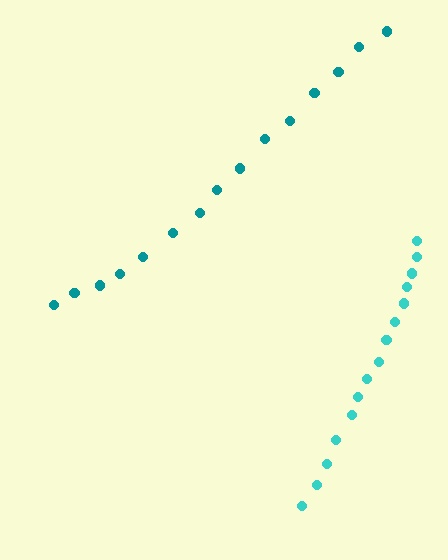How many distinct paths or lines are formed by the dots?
There are 2 distinct paths.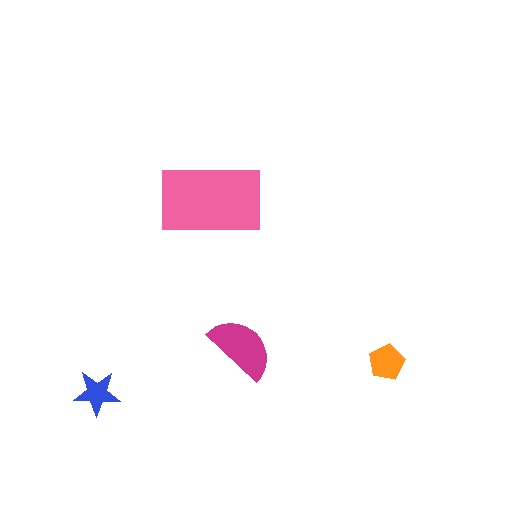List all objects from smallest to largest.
The blue star, the orange pentagon, the magenta semicircle, the pink rectangle.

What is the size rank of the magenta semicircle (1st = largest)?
2nd.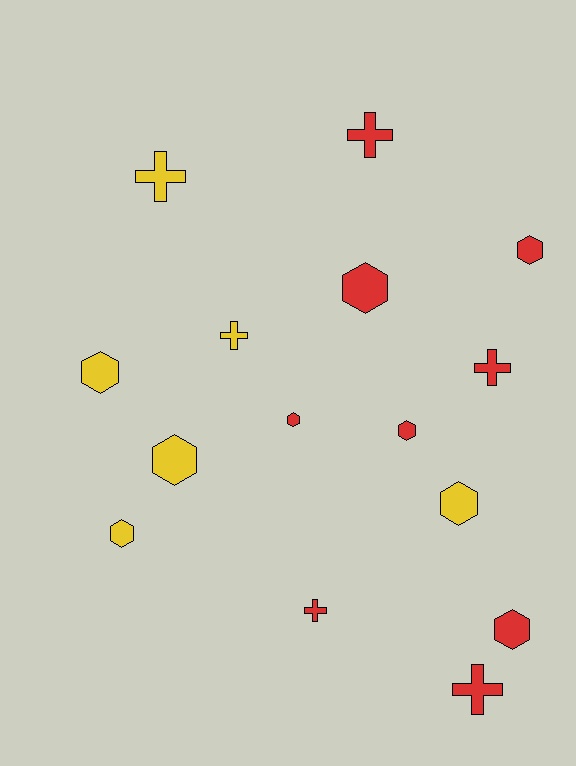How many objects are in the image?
There are 15 objects.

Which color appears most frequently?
Red, with 9 objects.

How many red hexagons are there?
There are 5 red hexagons.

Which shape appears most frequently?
Hexagon, with 9 objects.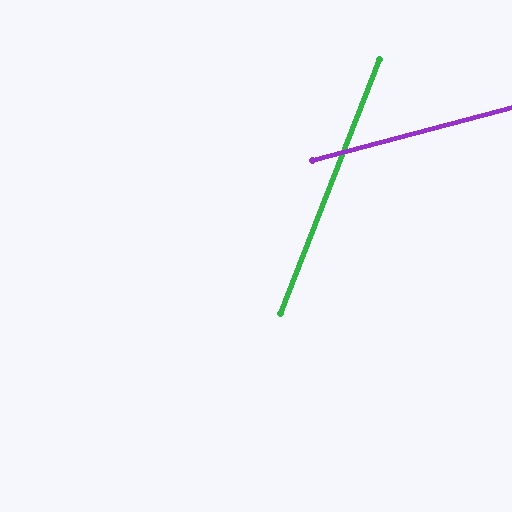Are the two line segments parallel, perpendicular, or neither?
Neither parallel nor perpendicular — they differ by about 54°.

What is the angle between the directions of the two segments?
Approximately 54 degrees.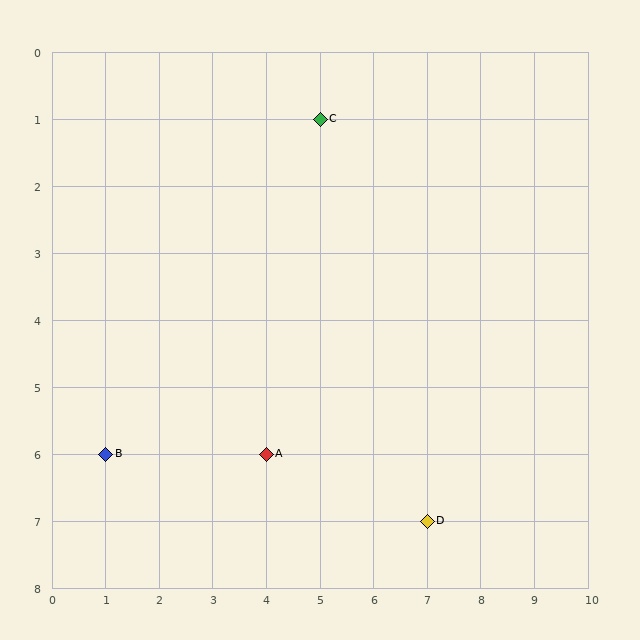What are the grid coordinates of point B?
Point B is at grid coordinates (1, 6).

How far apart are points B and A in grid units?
Points B and A are 3 columns apart.